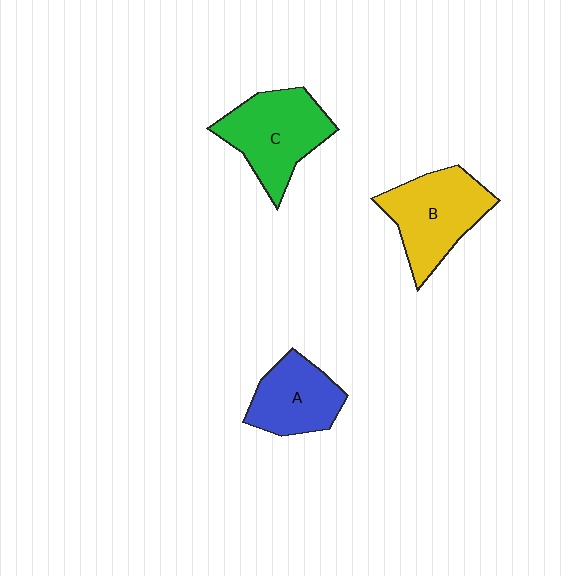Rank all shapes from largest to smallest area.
From largest to smallest: C (green), B (yellow), A (blue).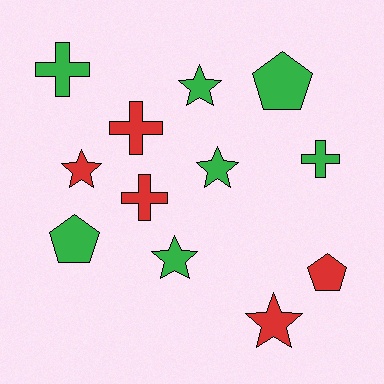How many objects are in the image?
There are 12 objects.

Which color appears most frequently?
Green, with 7 objects.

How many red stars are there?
There are 2 red stars.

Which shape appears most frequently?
Star, with 5 objects.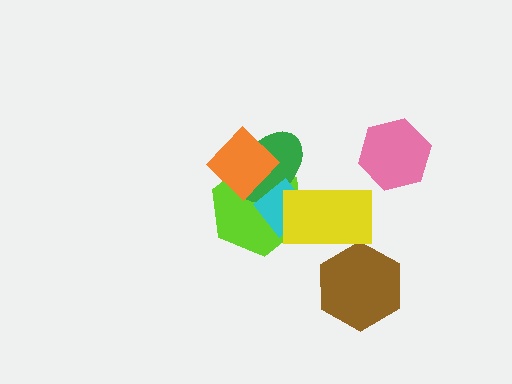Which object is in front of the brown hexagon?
The yellow rectangle is in front of the brown hexagon.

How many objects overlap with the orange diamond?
2 objects overlap with the orange diamond.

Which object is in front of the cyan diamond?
The yellow rectangle is in front of the cyan diamond.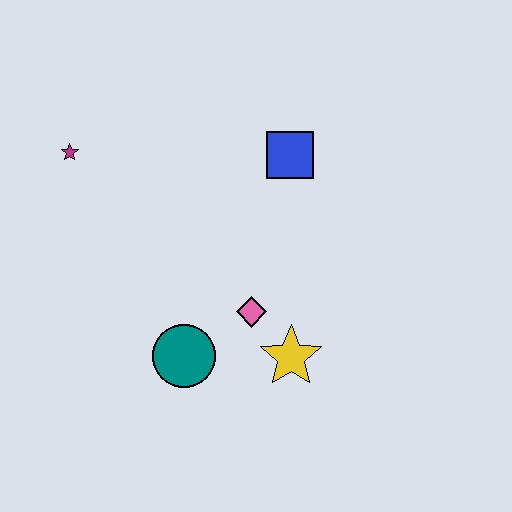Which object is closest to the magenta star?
The blue square is closest to the magenta star.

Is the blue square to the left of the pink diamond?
No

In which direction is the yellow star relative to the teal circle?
The yellow star is to the right of the teal circle.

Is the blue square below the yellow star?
No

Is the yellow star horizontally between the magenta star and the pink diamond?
No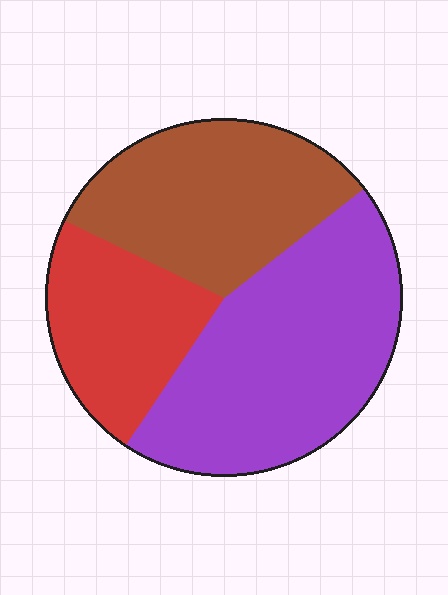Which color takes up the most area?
Purple, at roughly 45%.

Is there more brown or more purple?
Purple.